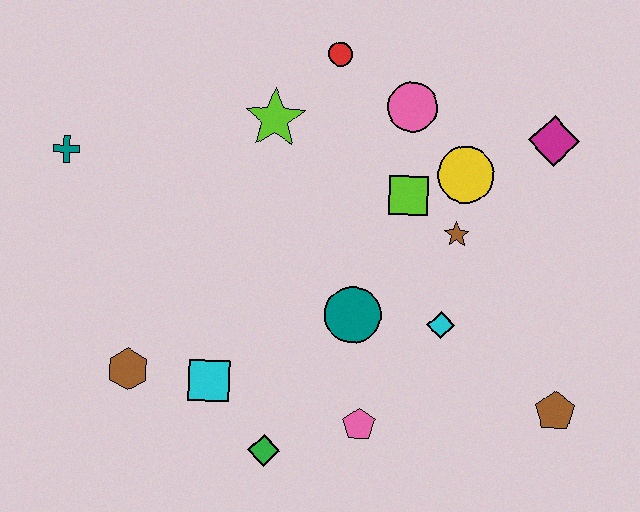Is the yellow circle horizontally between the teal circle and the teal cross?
No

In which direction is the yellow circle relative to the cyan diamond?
The yellow circle is above the cyan diamond.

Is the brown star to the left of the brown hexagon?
No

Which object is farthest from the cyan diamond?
The teal cross is farthest from the cyan diamond.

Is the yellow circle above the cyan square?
Yes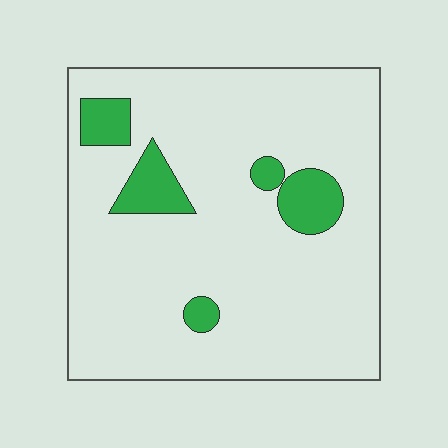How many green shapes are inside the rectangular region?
5.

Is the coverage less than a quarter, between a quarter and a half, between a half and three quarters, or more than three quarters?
Less than a quarter.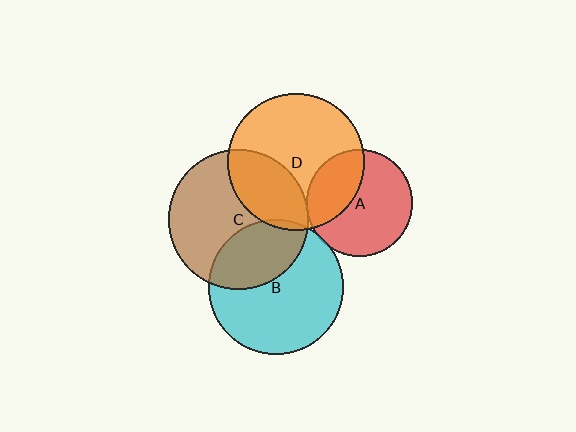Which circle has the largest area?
Circle C (brown).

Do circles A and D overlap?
Yes.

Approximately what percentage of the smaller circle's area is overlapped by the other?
Approximately 35%.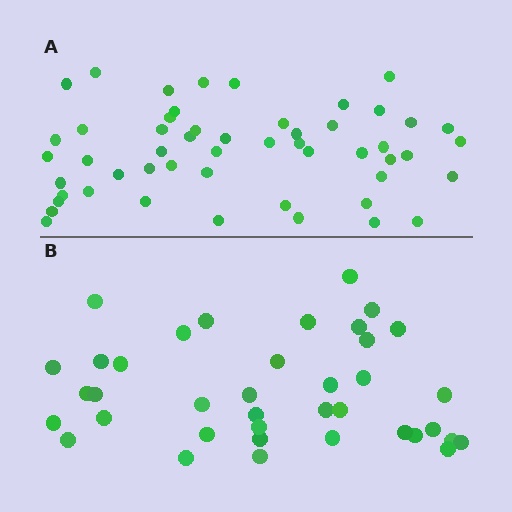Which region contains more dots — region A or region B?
Region A (the top region) has more dots.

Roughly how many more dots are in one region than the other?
Region A has approximately 15 more dots than region B.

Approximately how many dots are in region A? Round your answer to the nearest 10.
About 50 dots. (The exact count is 52, which rounds to 50.)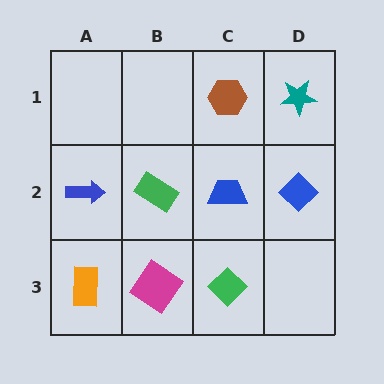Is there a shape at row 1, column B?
No, that cell is empty.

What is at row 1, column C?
A brown hexagon.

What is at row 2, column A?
A blue arrow.